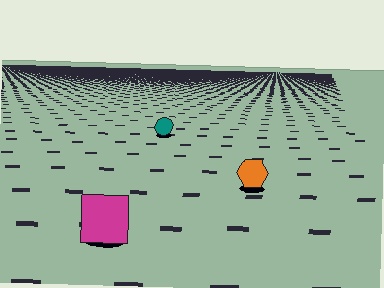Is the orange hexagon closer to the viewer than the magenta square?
No. The magenta square is closer — you can tell from the texture gradient: the ground texture is coarser near it.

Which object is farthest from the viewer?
The teal circle is farthest from the viewer. It appears smaller and the ground texture around it is denser.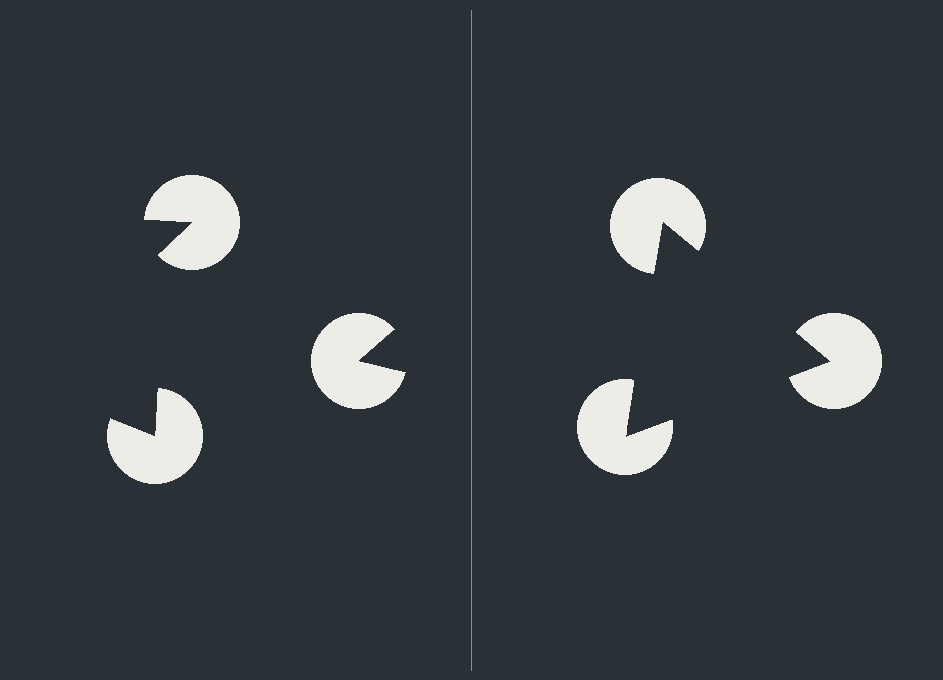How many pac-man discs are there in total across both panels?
6 — 3 on each side.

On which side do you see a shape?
An illusory triangle appears on the right side. On the left side the wedge cuts are rotated, so no coherent shape forms.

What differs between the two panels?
The pac-man discs are positioned identically on both sides; only the wedge orientations differ. On the right they align to a triangle; on the left they are misaligned.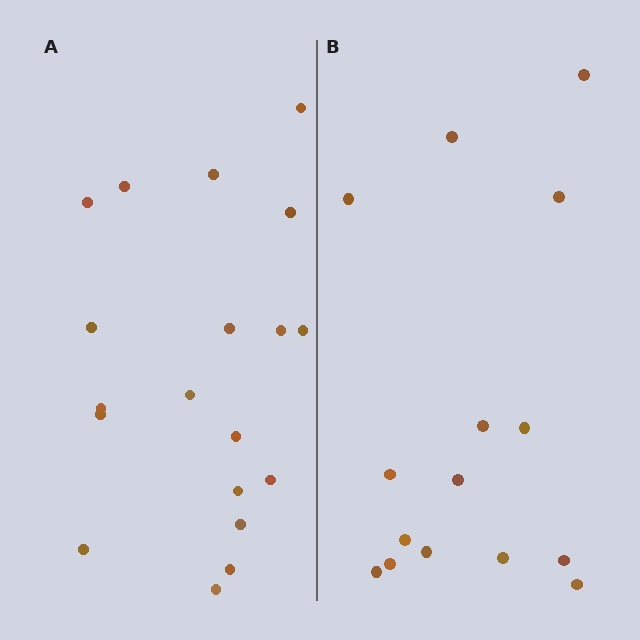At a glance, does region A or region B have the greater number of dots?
Region A (the left region) has more dots.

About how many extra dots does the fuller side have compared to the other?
Region A has about 4 more dots than region B.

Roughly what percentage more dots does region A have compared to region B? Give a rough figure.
About 25% more.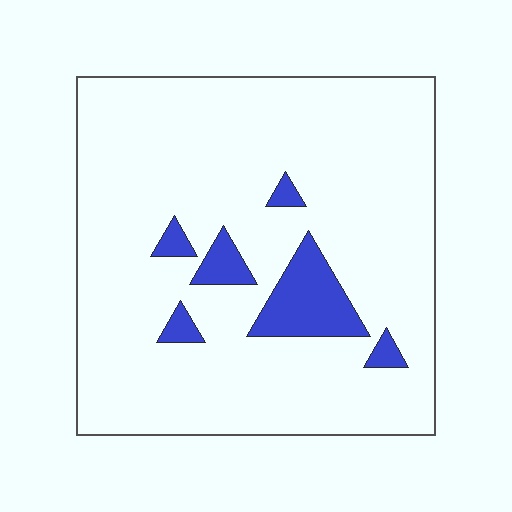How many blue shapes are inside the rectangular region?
6.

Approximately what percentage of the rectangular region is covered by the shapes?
Approximately 10%.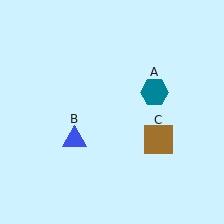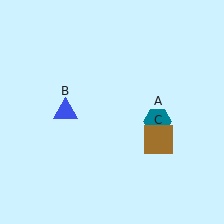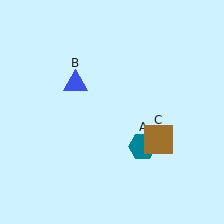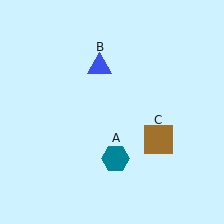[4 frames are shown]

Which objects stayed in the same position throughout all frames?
Brown square (object C) remained stationary.